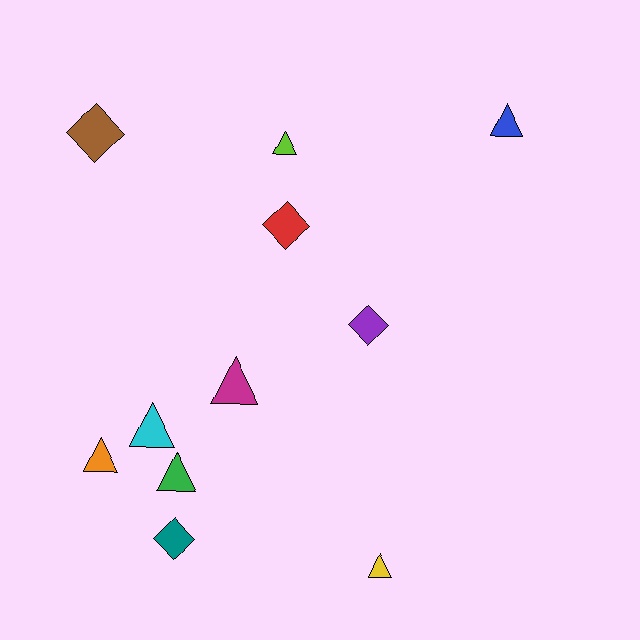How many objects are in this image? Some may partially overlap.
There are 11 objects.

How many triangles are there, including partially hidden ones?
There are 7 triangles.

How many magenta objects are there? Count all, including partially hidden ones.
There is 1 magenta object.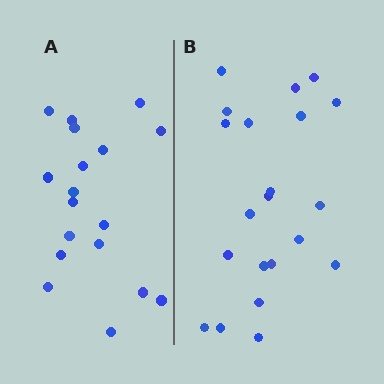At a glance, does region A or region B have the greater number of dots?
Region B (the right region) has more dots.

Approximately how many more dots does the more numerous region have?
Region B has just a few more — roughly 2 or 3 more dots than region A.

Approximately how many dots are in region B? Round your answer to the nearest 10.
About 20 dots. (The exact count is 21, which rounds to 20.)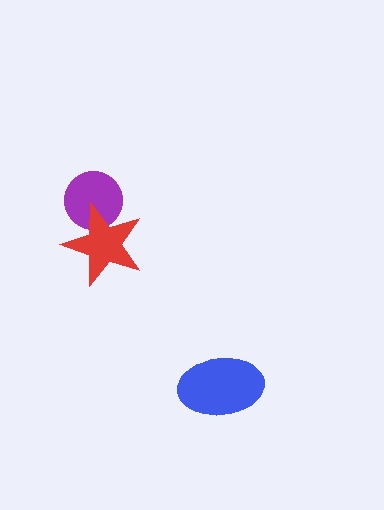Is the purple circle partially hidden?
Yes, it is partially covered by another shape.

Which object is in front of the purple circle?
The red star is in front of the purple circle.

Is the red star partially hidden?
No, no other shape covers it.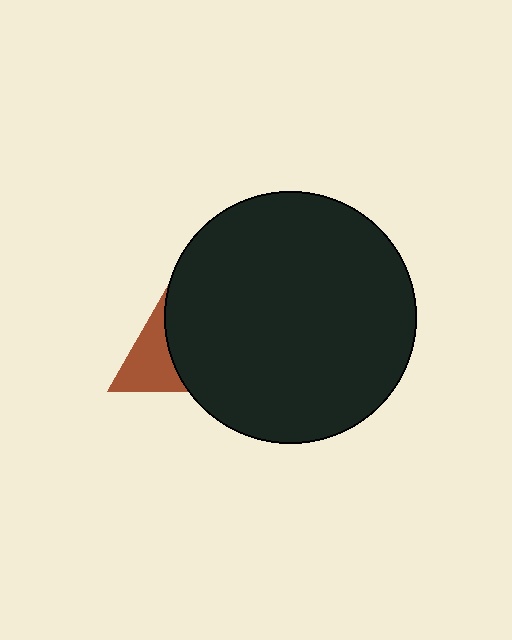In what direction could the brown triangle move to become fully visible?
The brown triangle could move left. That would shift it out from behind the black circle entirely.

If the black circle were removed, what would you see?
You would see the complete brown triangle.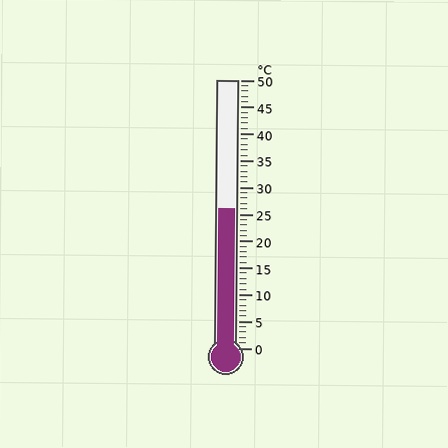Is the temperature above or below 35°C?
The temperature is below 35°C.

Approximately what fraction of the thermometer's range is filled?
The thermometer is filled to approximately 50% of its range.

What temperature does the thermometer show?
The thermometer shows approximately 26°C.